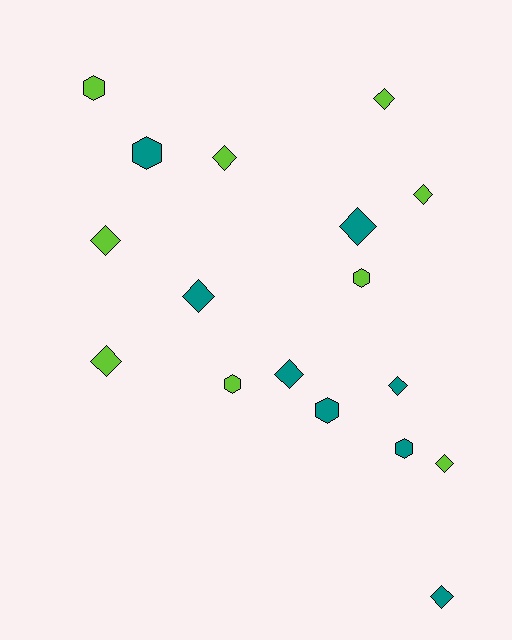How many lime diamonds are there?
There are 6 lime diamonds.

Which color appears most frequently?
Lime, with 9 objects.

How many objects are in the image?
There are 17 objects.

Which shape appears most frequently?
Diamond, with 11 objects.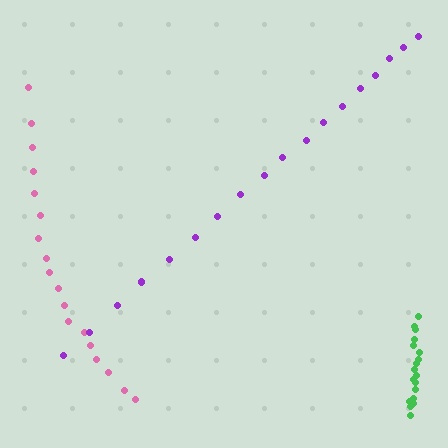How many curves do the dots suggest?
There are 3 distinct paths.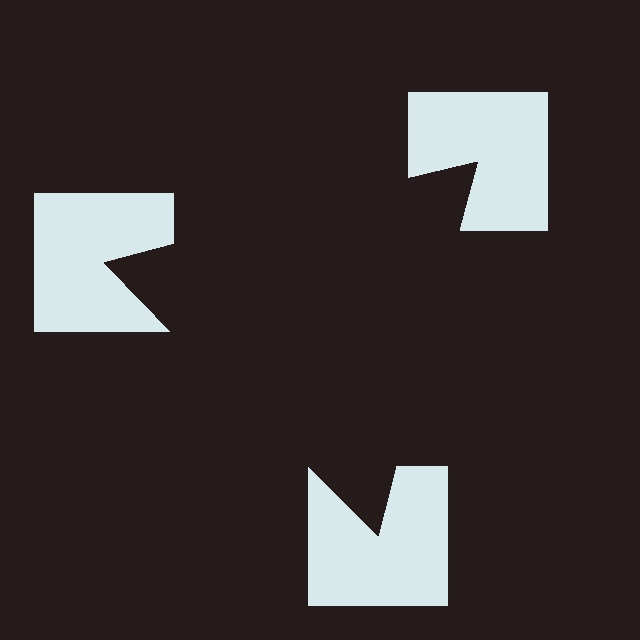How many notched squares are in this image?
There are 3 — one at each vertex of the illusory triangle.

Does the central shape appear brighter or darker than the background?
It typically appears slightly darker than the background, even though no actual brightness change is drawn.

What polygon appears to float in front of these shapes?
An illusory triangle — its edges are inferred from the aligned wedge cuts in the notched squares, not physically drawn.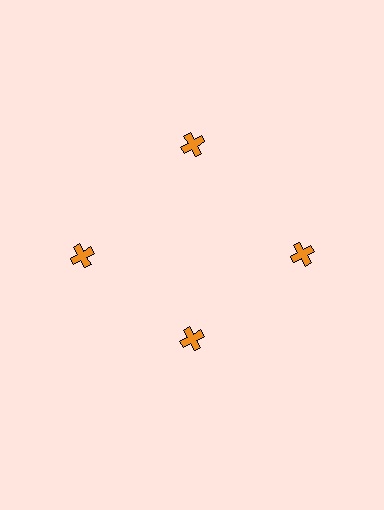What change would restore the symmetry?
The symmetry would be restored by moving it outward, back onto the ring so that all 4 crosses sit at equal angles and equal distance from the center.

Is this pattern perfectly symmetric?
No. The 4 orange crosses are arranged in a ring, but one element near the 6 o'clock position is pulled inward toward the center, breaking the 4-fold rotational symmetry.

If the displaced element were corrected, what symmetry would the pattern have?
It would have 4-fold rotational symmetry — the pattern would map onto itself every 90 degrees.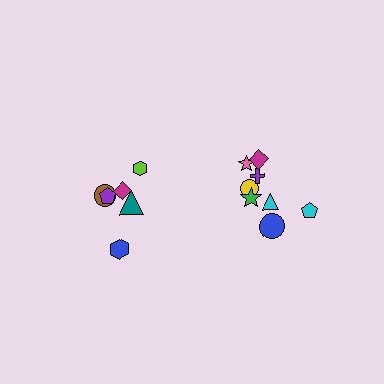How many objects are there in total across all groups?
There are 14 objects.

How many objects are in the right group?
There are 8 objects.